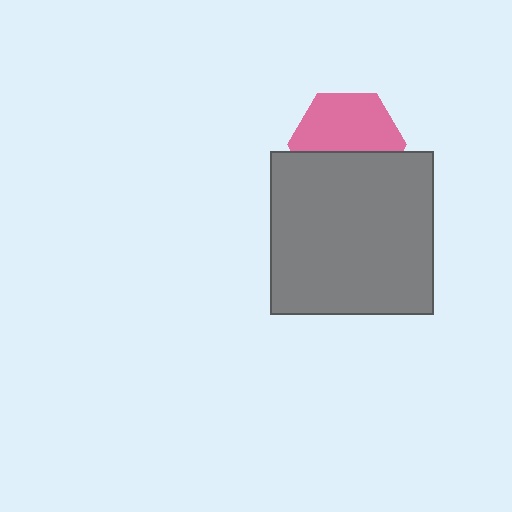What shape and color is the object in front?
The object in front is a gray square.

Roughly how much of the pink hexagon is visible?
About half of it is visible (roughly 58%).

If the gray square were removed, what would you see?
You would see the complete pink hexagon.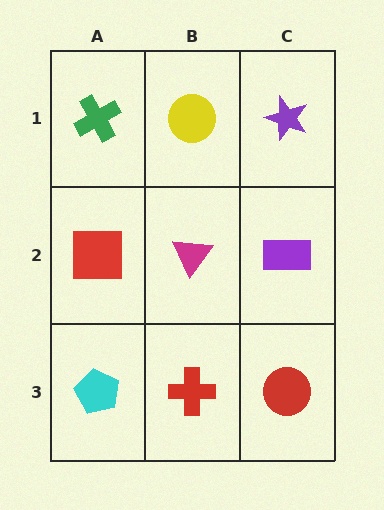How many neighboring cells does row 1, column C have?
2.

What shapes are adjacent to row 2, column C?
A purple star (row 1, column C), a red circle (row 3, column C), a magenta triangle (row 2, column B).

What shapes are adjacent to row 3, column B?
A magenta triangle (row 2, column B), a cyan pentagon (row 3, column A), a red circle (row 3, column C).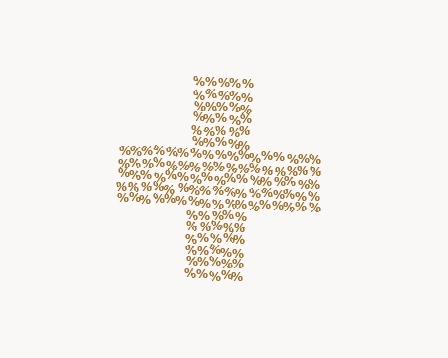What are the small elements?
The small elements are percent signs.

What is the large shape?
The large shape is a cross.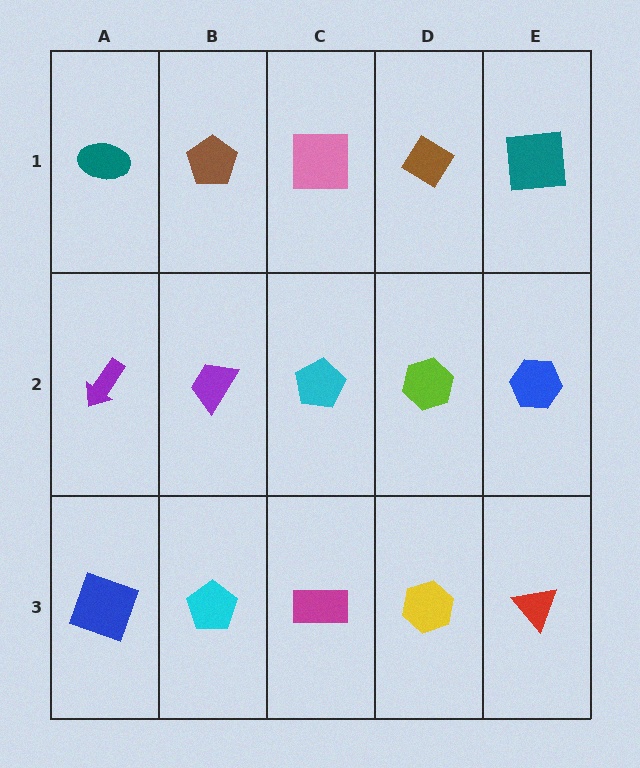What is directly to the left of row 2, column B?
A purple arrow.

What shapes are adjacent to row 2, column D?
A brown diamond (row 1, column D), a yellow hexagon (row 3, column D), a cyan pentagon (row 2, column C), a blue hexagon (row 2, column E).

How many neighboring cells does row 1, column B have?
3.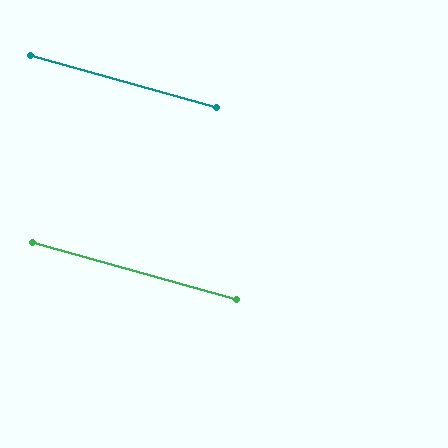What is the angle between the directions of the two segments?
Approximately 0 degrees.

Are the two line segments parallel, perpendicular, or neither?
Parallel — their directions differ by only 0.1°.